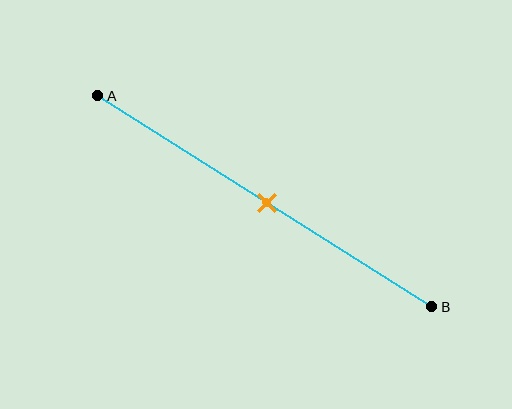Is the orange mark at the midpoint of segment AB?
Yes, the mark is approximately at the midpoint.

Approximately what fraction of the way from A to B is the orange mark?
The orange mark is approximately 50% of the way from A to B.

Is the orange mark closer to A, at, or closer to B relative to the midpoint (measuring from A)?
The orange mark is approximately at the midpoint of segment AB.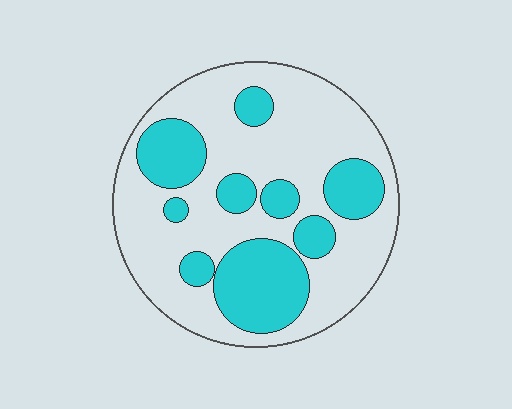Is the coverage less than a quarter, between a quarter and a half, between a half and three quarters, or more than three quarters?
Between a quarter and a half.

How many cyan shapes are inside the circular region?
9.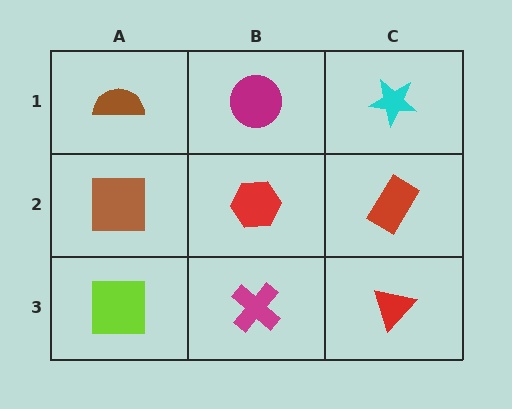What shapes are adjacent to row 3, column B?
A red hexagon (row 2, column B), a lime square (row 3, column A), a red triangle (row 3, column C).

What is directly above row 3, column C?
A red rectangle.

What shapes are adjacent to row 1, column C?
A red rectangle (row 2, column C), a magenta circle (row 1, column B).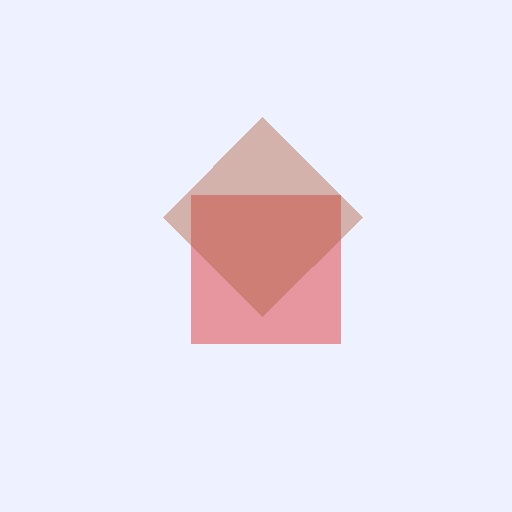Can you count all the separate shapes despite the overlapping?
Yes, there are 2 separate shapes.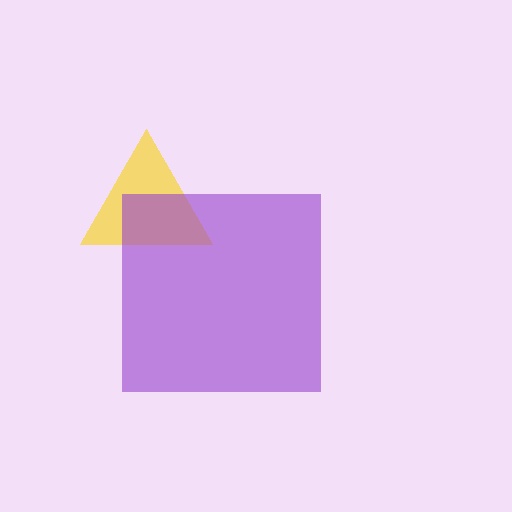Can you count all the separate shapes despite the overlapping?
Yes, there are 2 separate shapes.